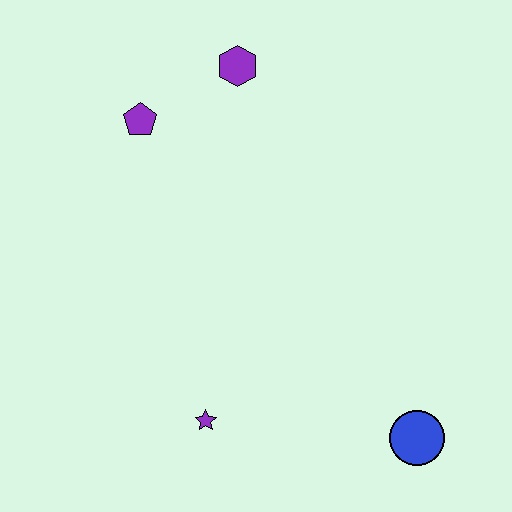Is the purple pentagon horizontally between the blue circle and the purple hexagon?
No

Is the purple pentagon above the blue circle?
Yes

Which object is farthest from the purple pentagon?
The blue circle is farthest from the purple pentagon.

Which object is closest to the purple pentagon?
The purple hexagon is closest to the purple pentagon.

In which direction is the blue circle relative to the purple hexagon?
The blue circle is below the purple hexagon.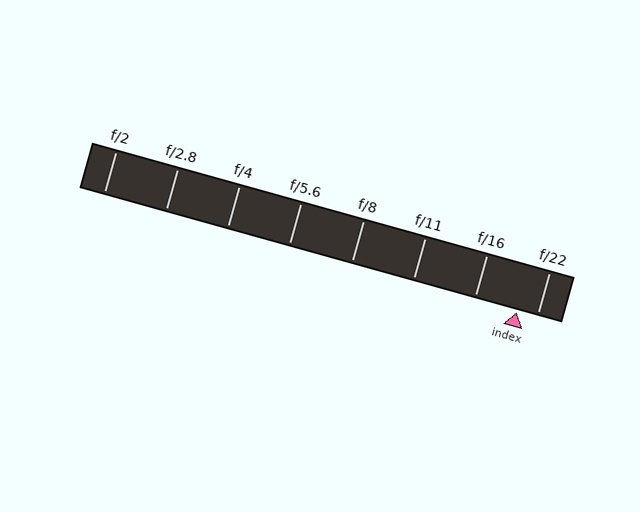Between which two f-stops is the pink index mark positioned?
The index mark is between f/16 and f/22.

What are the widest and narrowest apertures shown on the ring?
The widest aperture shown is f/2 and the narrowest is f/22.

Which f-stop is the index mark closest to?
The index mark is closest to f/22.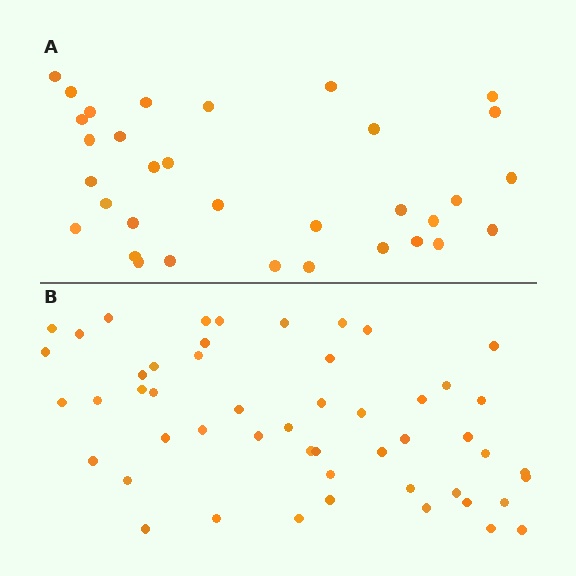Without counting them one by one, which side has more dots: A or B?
Region B (the bottom region) has more dots.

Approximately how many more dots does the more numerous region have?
Region B has approximately 20 more dots than region A.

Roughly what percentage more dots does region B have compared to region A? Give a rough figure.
About 55% more.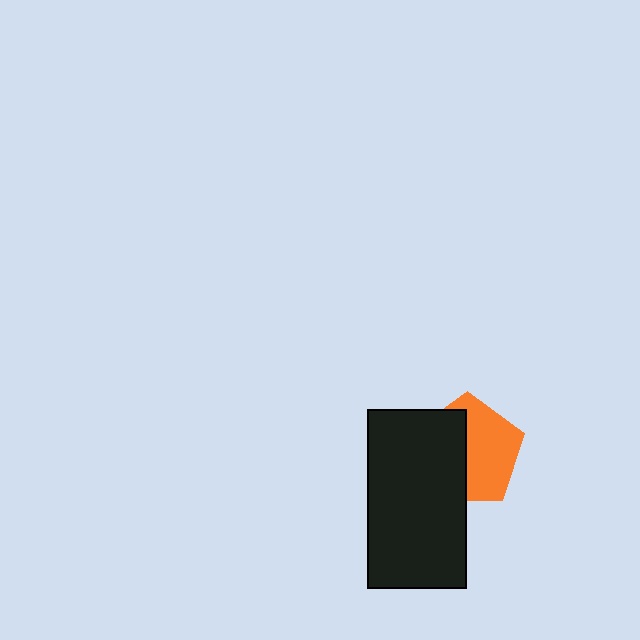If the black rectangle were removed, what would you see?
You would see the complete orange pentagon.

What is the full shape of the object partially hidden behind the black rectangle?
The partially hidden object is an orange pentagon.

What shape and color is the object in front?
The object in front is a black rectangle.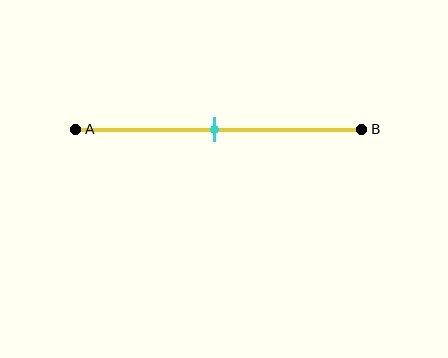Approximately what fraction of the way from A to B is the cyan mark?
The cyan mark is approximately 50% of the way from A to B.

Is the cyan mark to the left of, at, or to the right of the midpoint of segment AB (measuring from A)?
The cyan mark is approximately at the midpoint of segment AB.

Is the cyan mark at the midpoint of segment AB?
Yes, the mark is approximately at the midpoint.